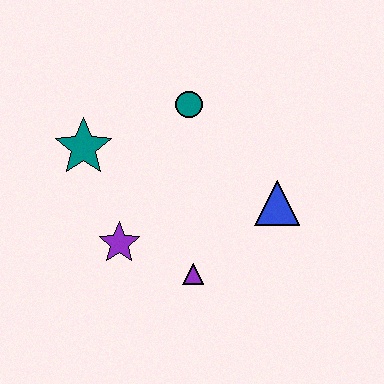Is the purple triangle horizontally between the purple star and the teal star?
No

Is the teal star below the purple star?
No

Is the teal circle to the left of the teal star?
No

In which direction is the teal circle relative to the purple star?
The teal circle is above the purple star.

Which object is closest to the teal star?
The purple star is closest to the teal star.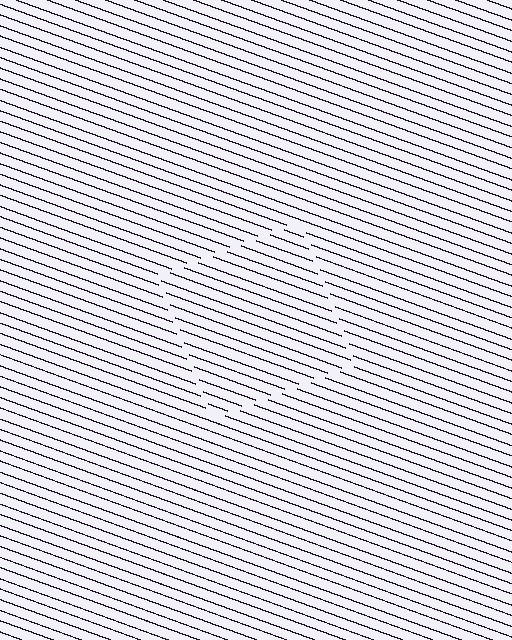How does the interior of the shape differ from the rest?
The interior of the shape contains the same grating, shifted by half a period — the contour is defined by the phase discontinuity where line-ends from the inner and outer gratings abut.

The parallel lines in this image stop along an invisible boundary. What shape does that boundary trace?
An illusory square. The interior of the shape contains the same grating, shifted by half a period — the contour is defined by the phase discontinuity where line-ends from the inner and outer gratings abut.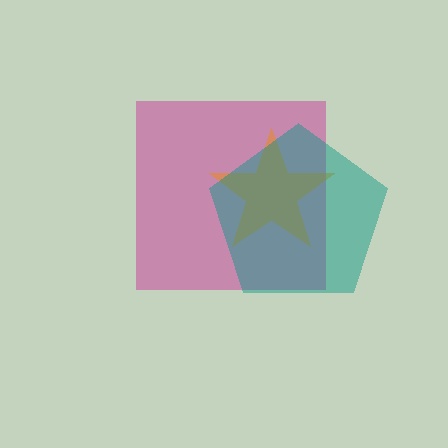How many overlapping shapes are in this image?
There are 3 overlapping shapes in the image.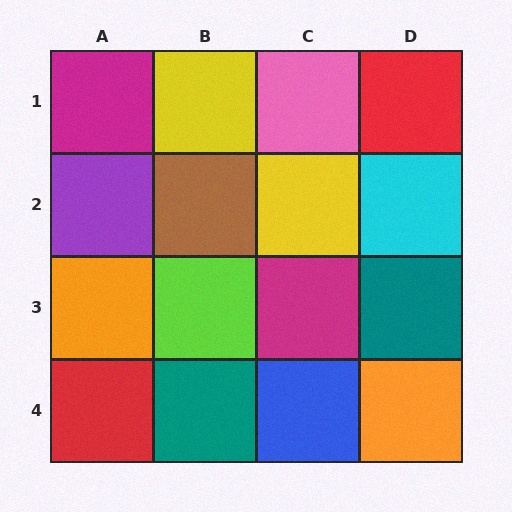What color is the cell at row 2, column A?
Purple.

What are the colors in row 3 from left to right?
Orange, lime, magenta, teal.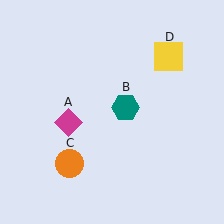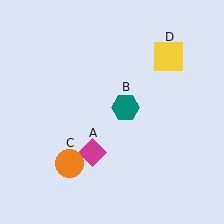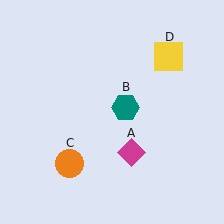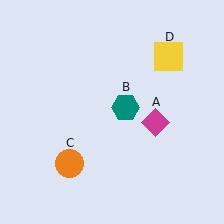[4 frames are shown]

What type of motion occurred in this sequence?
The magenta diamond (object A) rotated counterclockwise around the center of the scene.